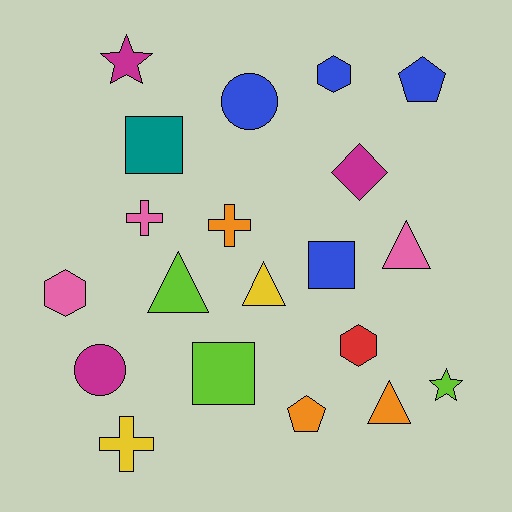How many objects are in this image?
There are 20 objects.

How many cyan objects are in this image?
There are no cyan objects.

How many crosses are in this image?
There are 3 crosses.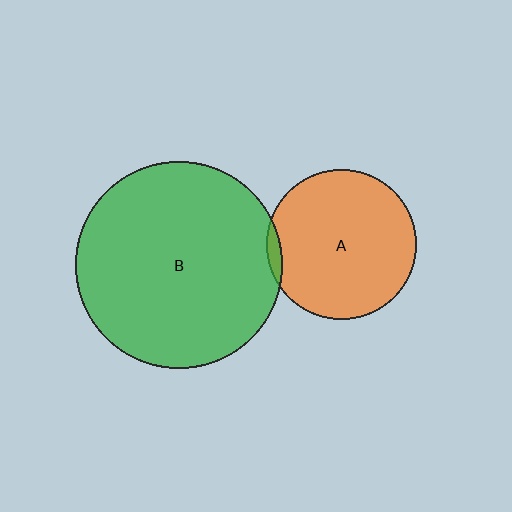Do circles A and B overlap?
Yes.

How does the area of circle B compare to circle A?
Approximately 1.9 times.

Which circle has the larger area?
Circle B (green).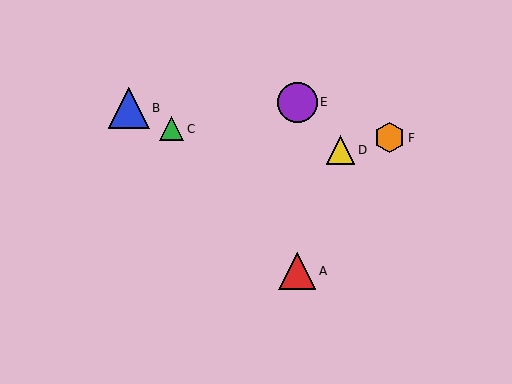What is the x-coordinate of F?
Object F is at x≈390.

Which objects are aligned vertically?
Objects A, E are aligned vertically.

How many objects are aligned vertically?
2 objects (A, E) are aligned vertically.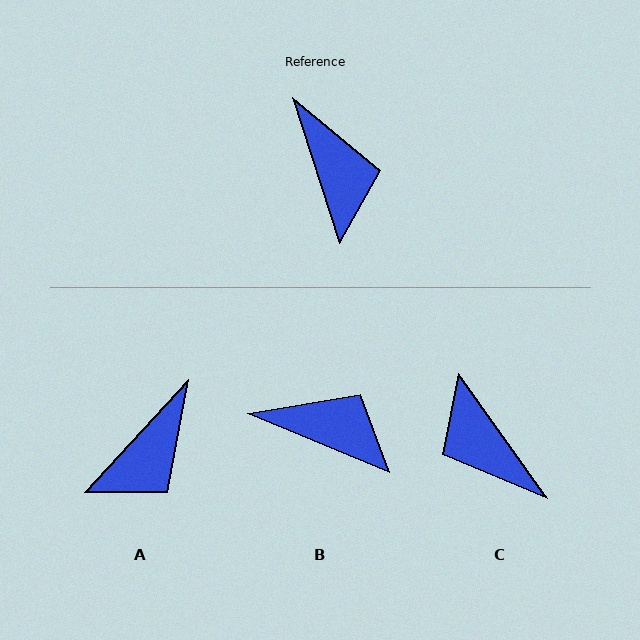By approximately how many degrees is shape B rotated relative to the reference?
Approximately 50 degrees counter-clockwise.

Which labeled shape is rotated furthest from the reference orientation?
C, about 162 degrees away.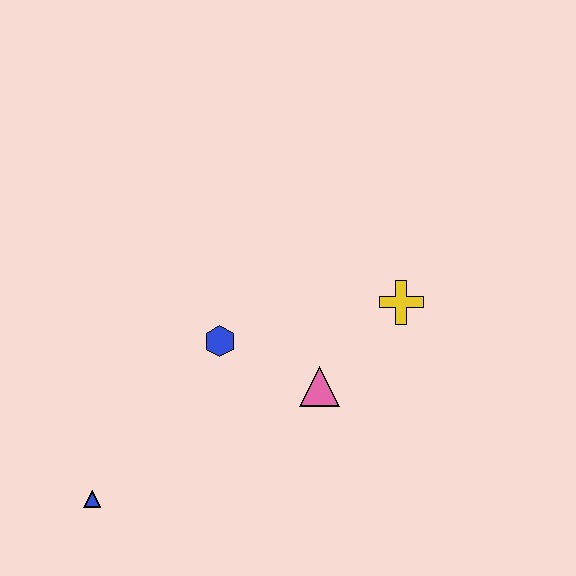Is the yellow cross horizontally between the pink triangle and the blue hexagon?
No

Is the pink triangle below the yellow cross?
Yes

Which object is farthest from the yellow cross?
The blue triangle is farthest from the yellow cross.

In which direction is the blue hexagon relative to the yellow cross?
The blue hexagon is to the left of the yellow cross.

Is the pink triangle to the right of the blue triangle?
Yes